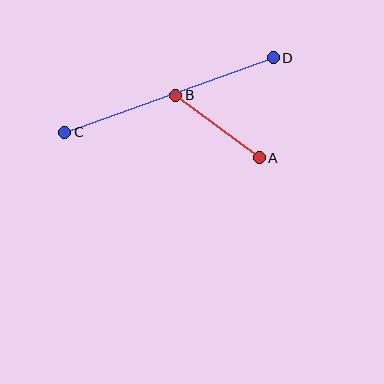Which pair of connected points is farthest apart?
Points C and D are farthest apart.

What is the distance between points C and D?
The distance is approximately 222 pixels.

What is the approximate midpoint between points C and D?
The midpoint is at approximately (169, 95) pixels.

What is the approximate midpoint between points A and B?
The midpoint is at approximately (218, 126) pixels.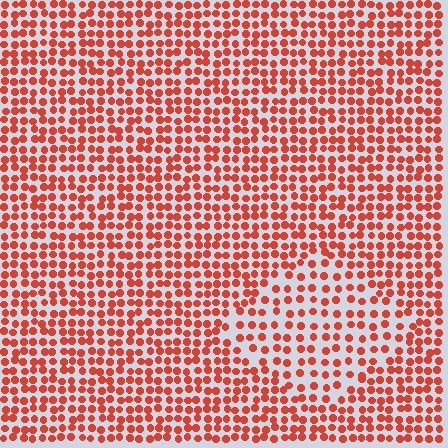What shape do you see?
I see a diamond.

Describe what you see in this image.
The image contains small red elements arranged at two different densities. A diamond-shaped region is visible where the elements are less densely packed than the surrounding area.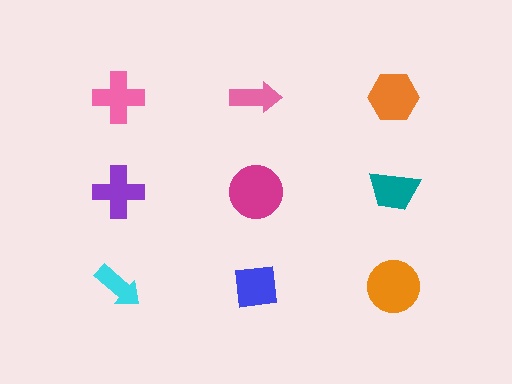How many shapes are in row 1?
3 shapes.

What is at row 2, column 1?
A purple cross.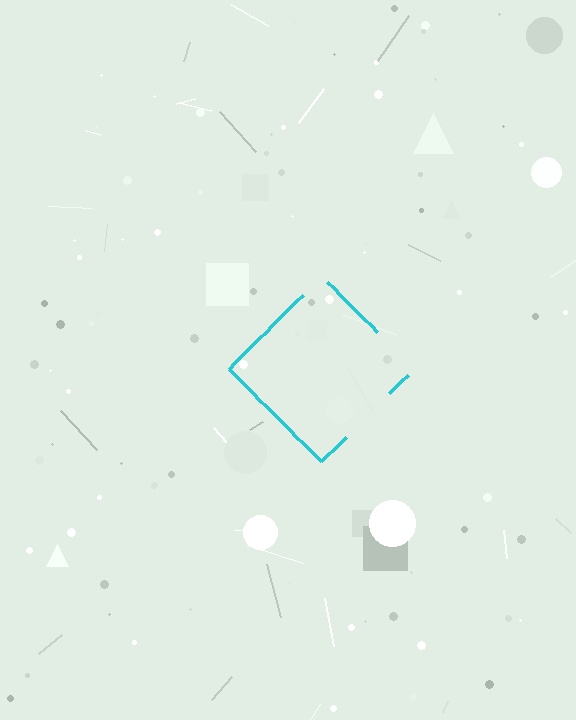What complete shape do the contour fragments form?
The contour fragments form a diamond.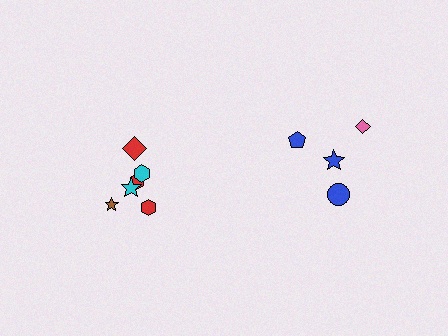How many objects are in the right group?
There are 4 objects.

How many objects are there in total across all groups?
There are 10 objects.